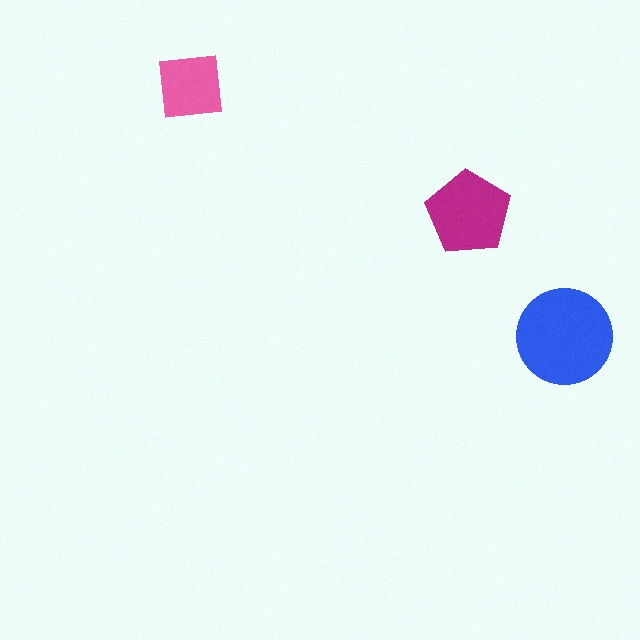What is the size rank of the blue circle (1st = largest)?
1st.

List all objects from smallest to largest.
The pink square, the magenta pentagon, the blue circle.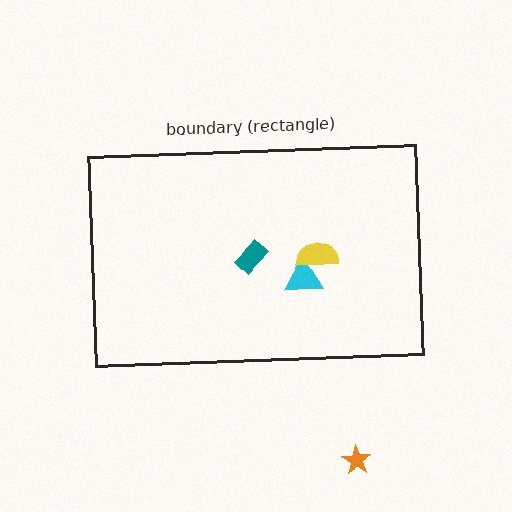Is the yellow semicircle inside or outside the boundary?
Inside.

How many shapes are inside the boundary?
3 inside, 1 outside.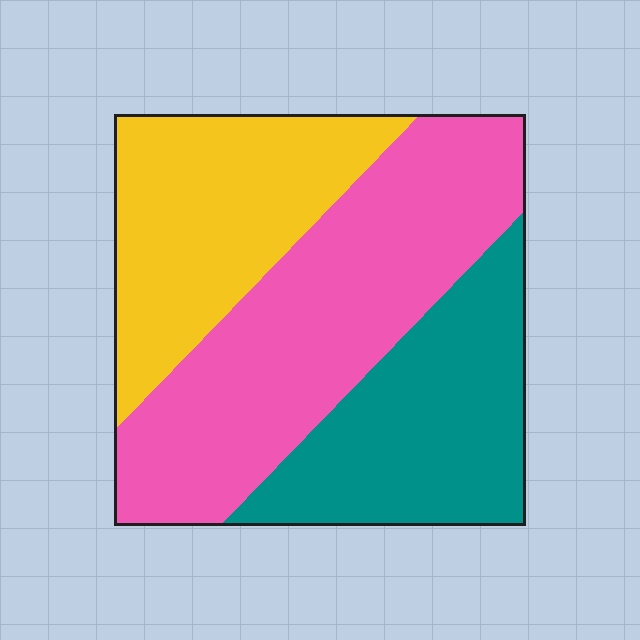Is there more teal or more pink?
Pink.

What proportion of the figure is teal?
Teal takes up between a quarter and a half of the figure.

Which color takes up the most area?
Pink, at roughly 45%.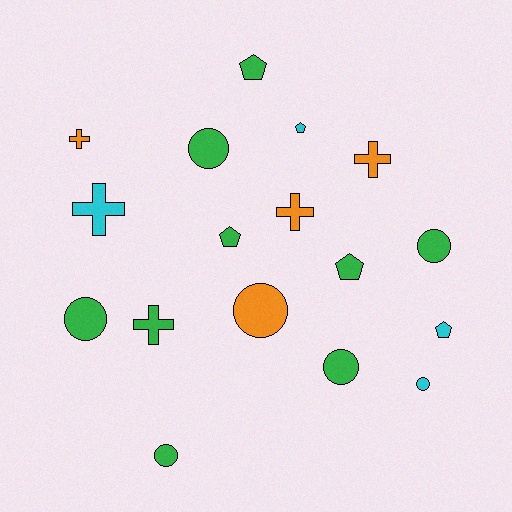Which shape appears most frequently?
Circle, with 7 objects.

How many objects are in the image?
There are 17 objects.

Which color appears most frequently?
Green, with 9 objects.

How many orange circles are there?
There is 1 orange circle.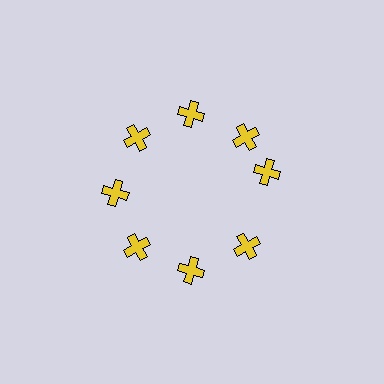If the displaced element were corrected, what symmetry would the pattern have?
It would have 8-fold rotational symmetry — the pattern would map onto itself every 45 degrees.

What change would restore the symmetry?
The symmetry would be restored by rotating it back into even spacing with its neighbors so that all 8 crosses sit at equal angles and equal distance from the center.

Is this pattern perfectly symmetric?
No. The 8 yellow crosses are arranged in a ring, but one element near the 3 o'clock position is rotated out of alignment along the ring, breaking the 8-fold rotational symmetry.